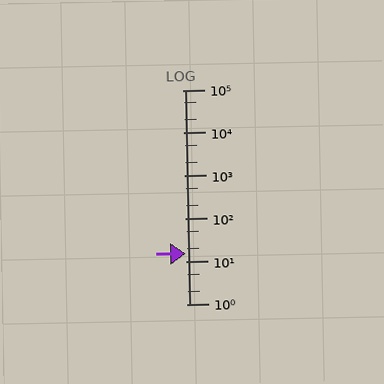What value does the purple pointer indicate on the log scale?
The pointer indicates approximately 15.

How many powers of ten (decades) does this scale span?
The scale spans 5 decades, from 1 to 100000.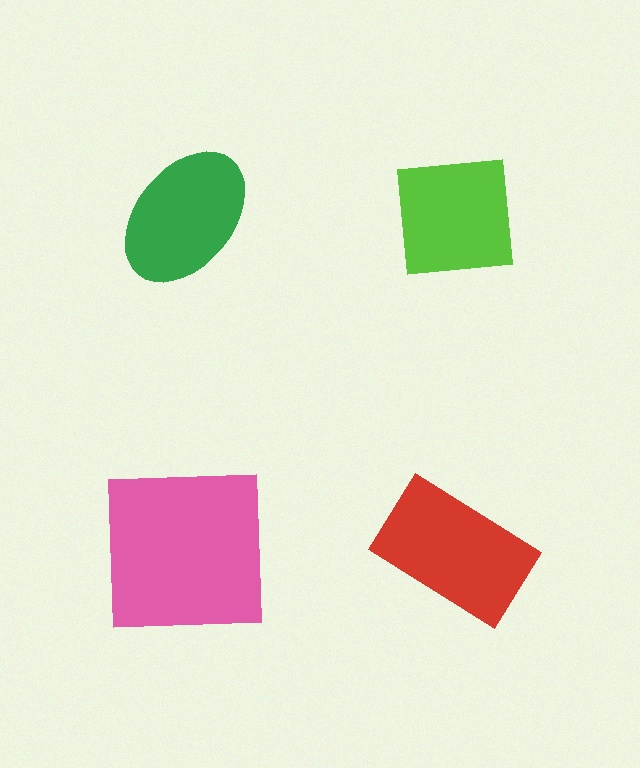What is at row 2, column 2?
A red rectangle.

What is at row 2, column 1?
A pink square.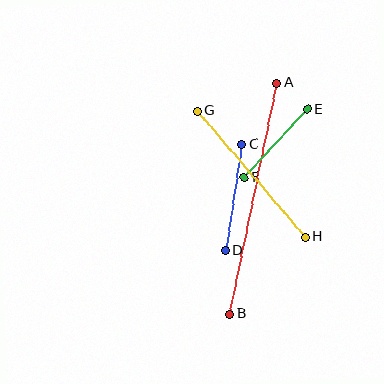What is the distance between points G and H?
The distance is approximately 166 pixels.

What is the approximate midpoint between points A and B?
The midpoint is at approximately (253, 198) pixels.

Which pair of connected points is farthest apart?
Points A and B are farthest apart.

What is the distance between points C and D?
The distance is approximately 108 pixels.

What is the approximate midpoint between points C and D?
The midpoint is at approximately (234, 197) pixels.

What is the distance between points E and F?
The distance is approximately 92 pixels.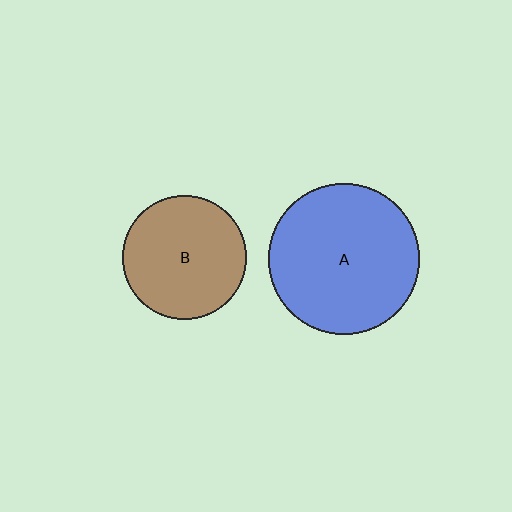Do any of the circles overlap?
No, none of the circles overlap.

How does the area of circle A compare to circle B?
Approximately 1.5 times.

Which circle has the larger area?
Circle A (blue).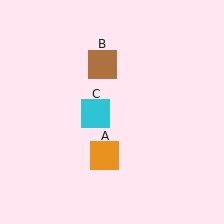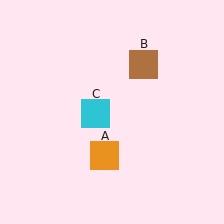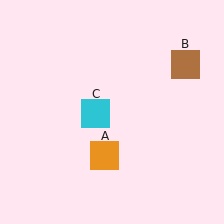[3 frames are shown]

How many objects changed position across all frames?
1 object changed position: brown square (object B).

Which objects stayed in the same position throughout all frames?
Orange square (object A) and cyan square (object C) remained stationary.